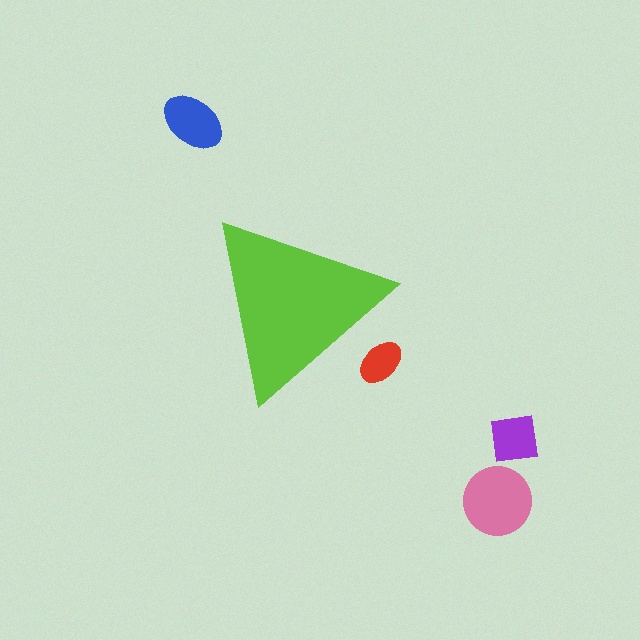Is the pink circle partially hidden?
No, the pink circle is fully visible.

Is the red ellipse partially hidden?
Yes, the red ellipse is partially hidden behind the lime triangle.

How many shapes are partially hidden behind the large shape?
1 shape is partially hidden.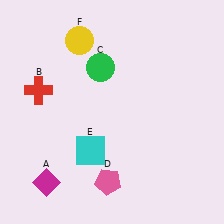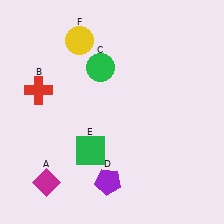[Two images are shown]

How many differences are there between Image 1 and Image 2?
There are 2 differences between the two images.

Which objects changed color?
D changed from pink to purple. E changed from cyan to green.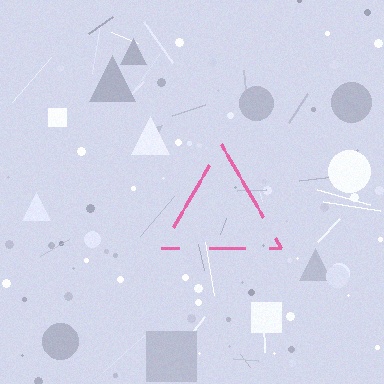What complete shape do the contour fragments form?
The contour fragments form a triangle.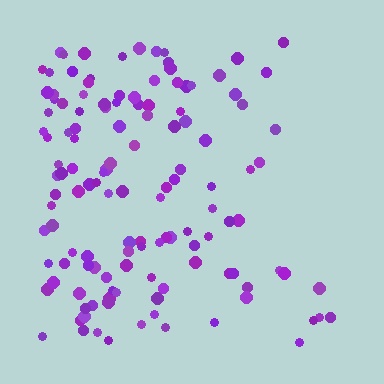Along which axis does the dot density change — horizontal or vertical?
Horizontal.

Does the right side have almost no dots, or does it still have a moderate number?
Still a moderate number, just noticeably fewer than the left.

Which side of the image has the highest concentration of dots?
The left.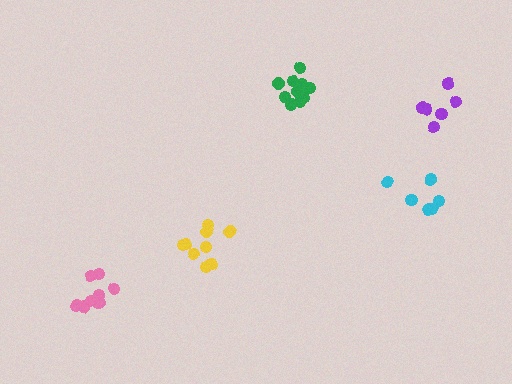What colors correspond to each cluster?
The clusters are colored: cyan, purple, green, yellow, pink.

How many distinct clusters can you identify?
There are 5 distinct clusters.